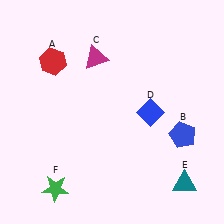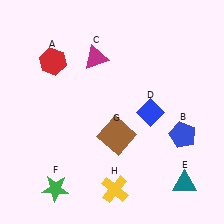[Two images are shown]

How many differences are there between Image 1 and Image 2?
There are 2 differences between the two images.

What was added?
A brown square (G), a yellow cross (H) were added in Image 2.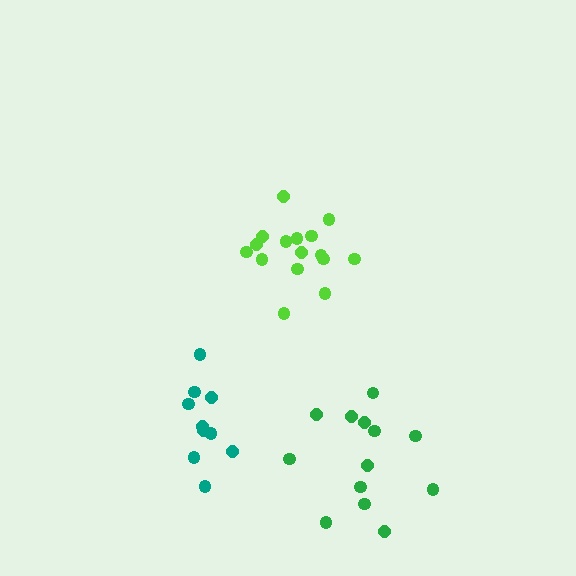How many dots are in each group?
Group 1: 16 dots, Group 2: 13 dots, Group 3: 10 dots (39 total).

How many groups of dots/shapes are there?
There are 3 groups.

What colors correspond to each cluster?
The clusters are colored: lime, green, teal.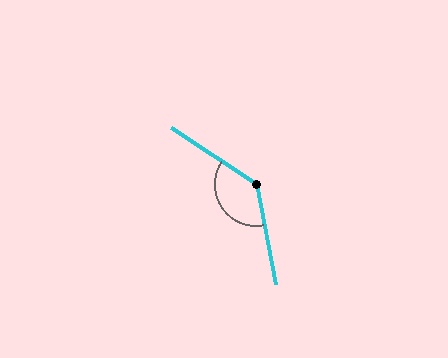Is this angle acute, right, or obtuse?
It is obtuse.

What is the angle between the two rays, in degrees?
Approximately 134 degrees.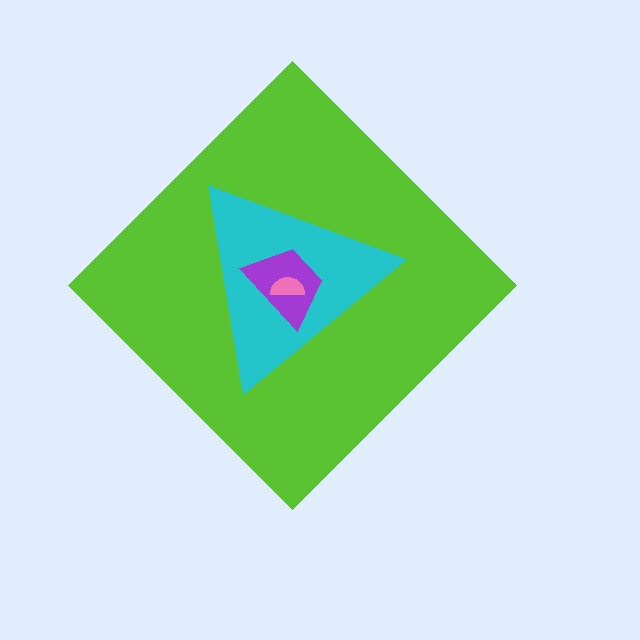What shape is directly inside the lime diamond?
The cyan triangle.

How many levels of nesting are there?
4.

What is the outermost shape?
The lime diamond.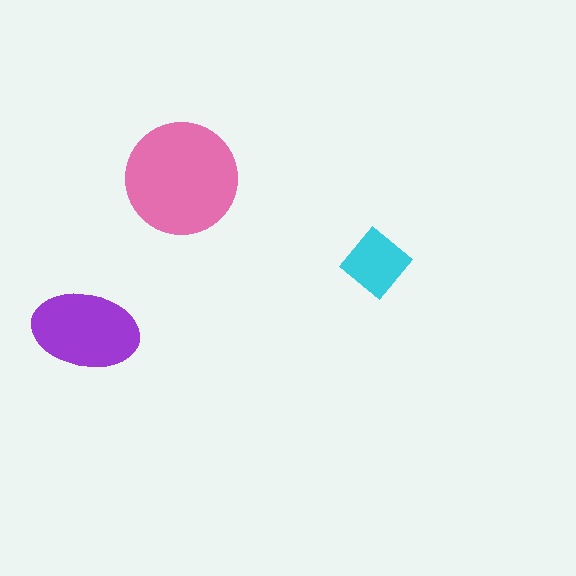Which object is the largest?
The pink circle.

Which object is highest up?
The pink circle is topmost.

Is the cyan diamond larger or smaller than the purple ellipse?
Smaller.